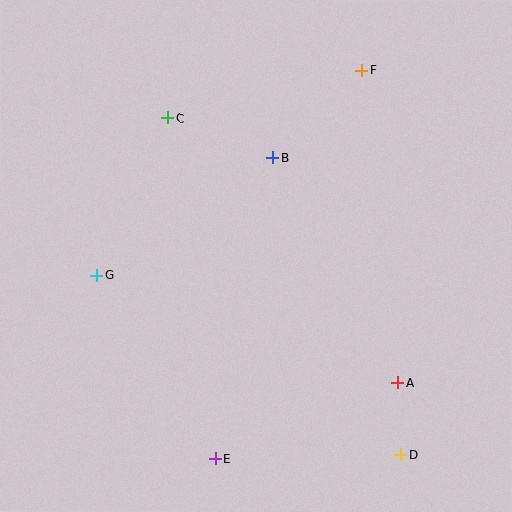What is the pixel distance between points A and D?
The distance between A and D is 72 pixels.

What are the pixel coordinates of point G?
Point G is at (97, 275).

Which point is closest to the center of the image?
Point B at (272, 158) is closest to the center.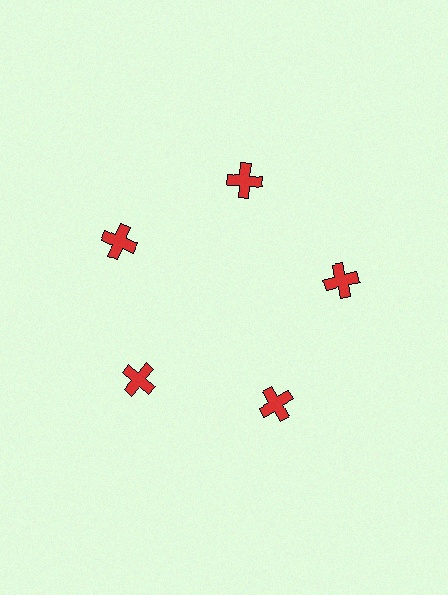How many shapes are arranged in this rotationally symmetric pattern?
There are 5 shapes, arranged in 5 groups of 1.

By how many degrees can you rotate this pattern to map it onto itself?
The pattern maps onto itself every 72 degrees of rotation.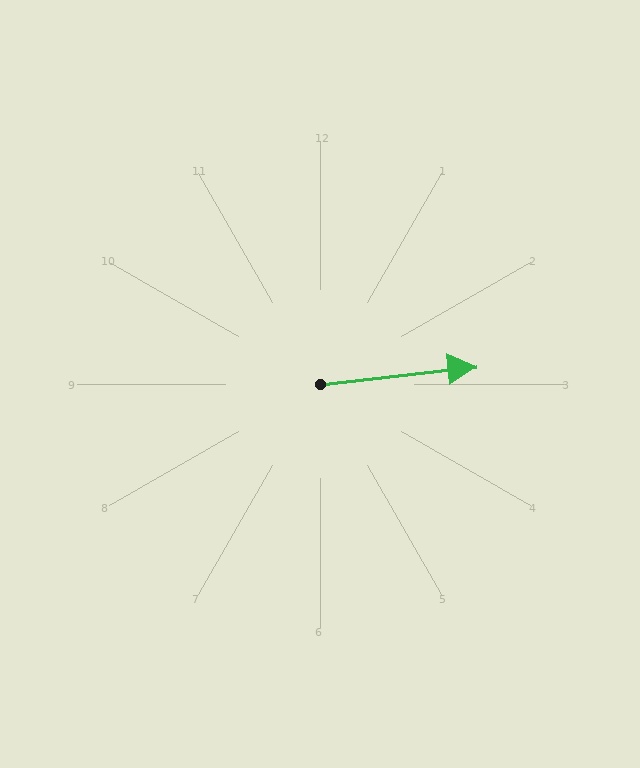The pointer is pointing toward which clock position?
Roughly 3 o'clock.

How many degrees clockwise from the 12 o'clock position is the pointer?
Approximately 83 degrees.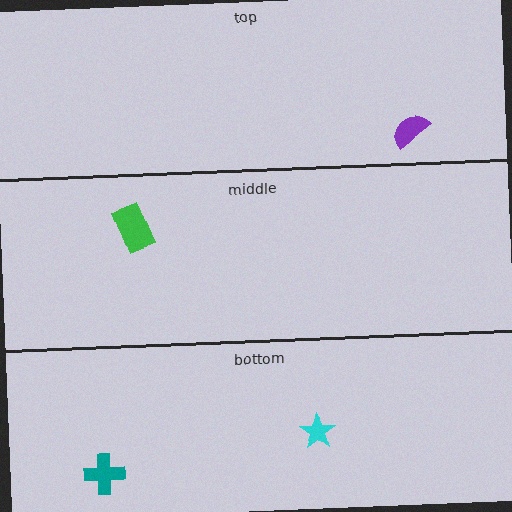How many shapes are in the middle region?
1.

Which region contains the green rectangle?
The middle region.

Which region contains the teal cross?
The bottom region.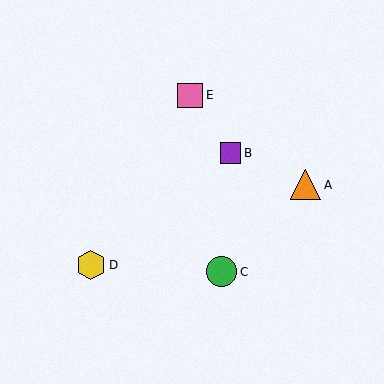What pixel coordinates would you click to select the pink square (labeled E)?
Click at (190, 95) to select the pink square E.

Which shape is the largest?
The green circle (labeled C) is the largest.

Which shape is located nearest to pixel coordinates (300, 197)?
The orange triangle (labeled A) at (306, 185) is nearest to that location.